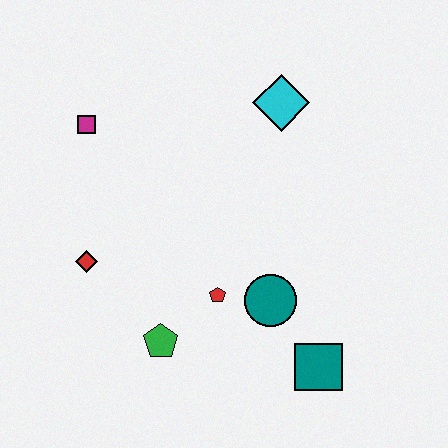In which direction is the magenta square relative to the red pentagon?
The magenta square is above the red pentagon.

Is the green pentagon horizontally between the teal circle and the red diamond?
Yes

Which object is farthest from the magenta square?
The teal square is farthest from the magenta square.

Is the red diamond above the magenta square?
No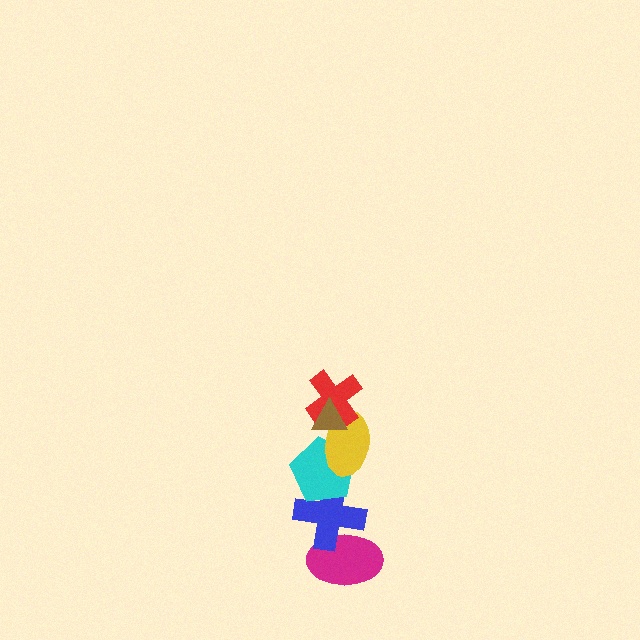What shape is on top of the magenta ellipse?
The blue cross is on top of the magenta ellipse.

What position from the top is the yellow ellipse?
The yellow ellipse is 3rd from the top.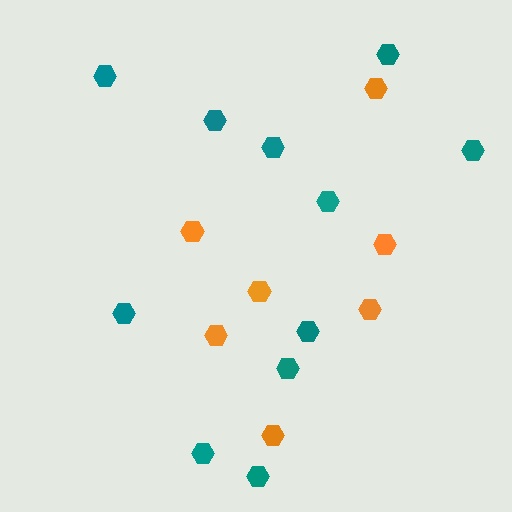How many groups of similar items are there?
There are 2 groups: one group of teal hexagons (11) and one group of orange hexagons (7).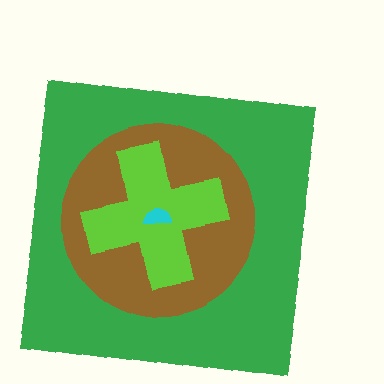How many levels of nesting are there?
4.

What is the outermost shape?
The green square.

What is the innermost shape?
The cyan semicircle.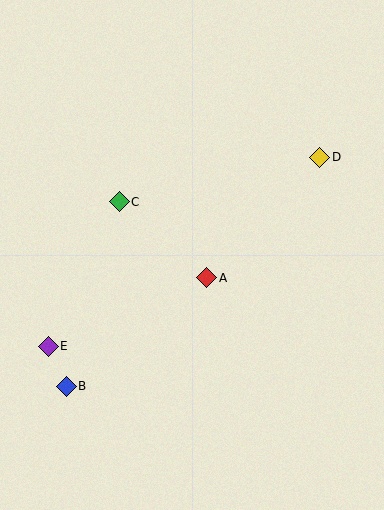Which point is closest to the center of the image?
Point A at (207, 278) is closest to the center.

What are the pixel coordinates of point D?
Point D is at (320, 157).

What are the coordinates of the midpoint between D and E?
The midpoint between D and E is at (184, 252).